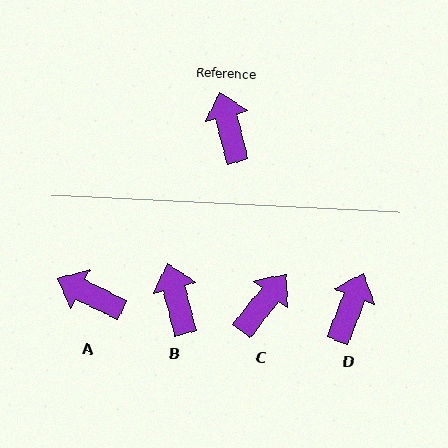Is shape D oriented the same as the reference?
No, it is off by about 35 degrees.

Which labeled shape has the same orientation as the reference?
B.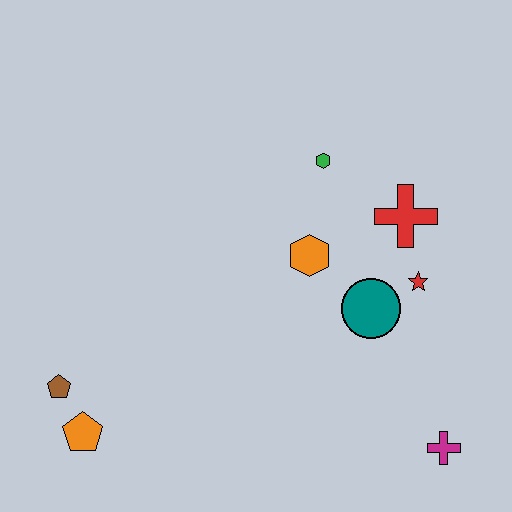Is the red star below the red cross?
Yes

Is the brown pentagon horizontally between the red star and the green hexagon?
No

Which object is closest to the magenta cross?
The teal circle is closest to the magenta cross.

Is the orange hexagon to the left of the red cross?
Yes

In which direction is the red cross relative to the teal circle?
The red cross is above the teal circle.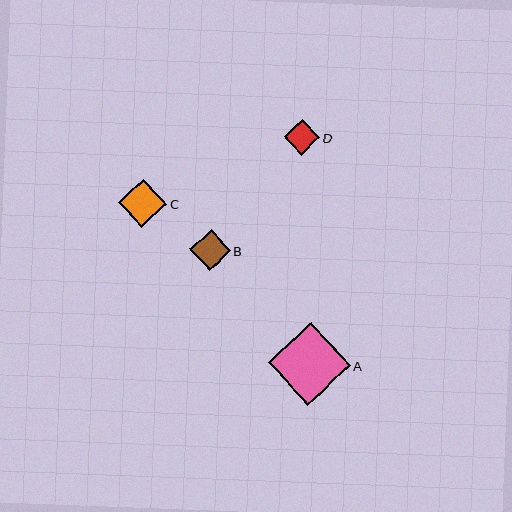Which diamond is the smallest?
Diamond D is the smallest with a size of approximately 36 pixels.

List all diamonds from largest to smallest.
From largest to smallest: A, C, B, D.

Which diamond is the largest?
Diamond A is the largest with a size of approximately 82 pixels.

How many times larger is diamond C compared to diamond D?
Diamond C is approximately 1.3 times the size of diamond D.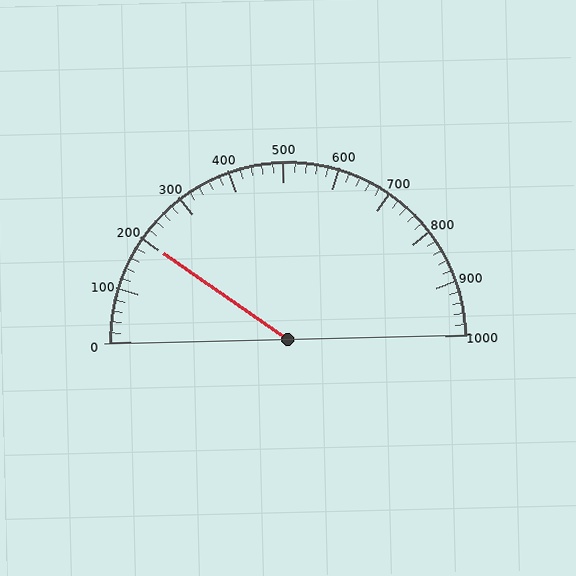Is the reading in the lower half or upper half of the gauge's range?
The reading is in the lower half of the range (0 to 1000).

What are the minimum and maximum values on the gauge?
The gauge ranges from 0 to 1000.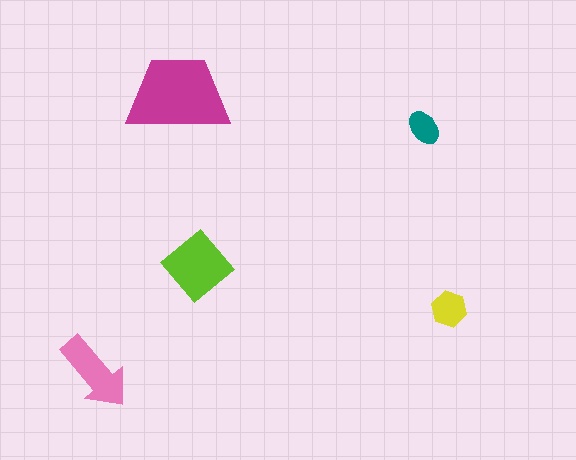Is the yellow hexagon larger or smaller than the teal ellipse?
Larger.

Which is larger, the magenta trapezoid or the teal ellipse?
The magenta trapezoid.